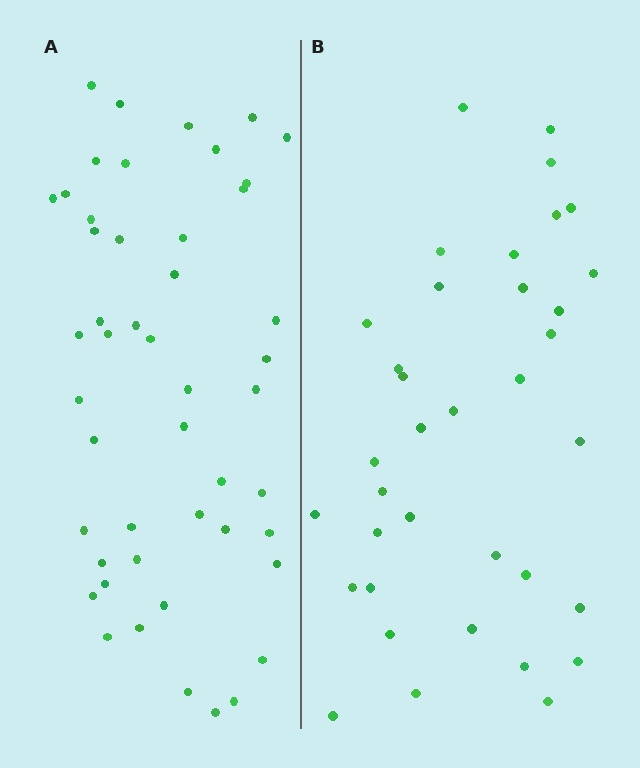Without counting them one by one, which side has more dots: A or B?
Region A (the left region) has more dots.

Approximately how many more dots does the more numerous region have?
Region A has roughly 12 or so more dots than region B.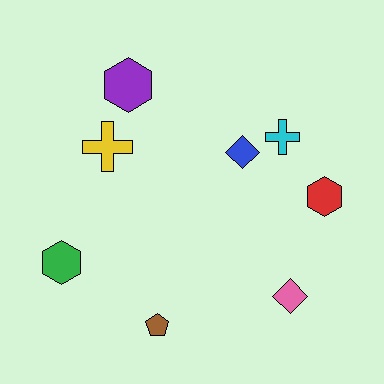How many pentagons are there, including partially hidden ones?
There is 1 pentagon.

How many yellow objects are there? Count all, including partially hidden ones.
There is 1 yellow object.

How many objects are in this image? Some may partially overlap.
There are 8 objects.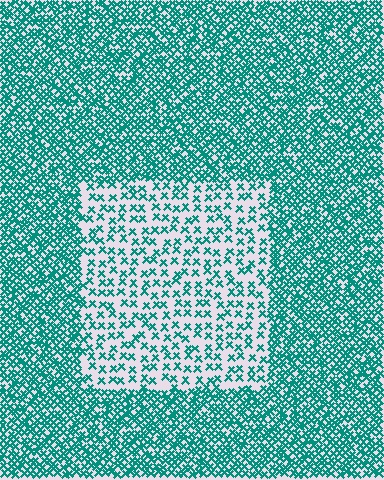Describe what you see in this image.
The image contains small teal elements arranged at two different densities. A rectangle-shaped region is visible where the elements are less densely packed than the surrounding area.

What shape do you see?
I see a rectangle.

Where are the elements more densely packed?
The elements are more densely packed outside the rectangle boundary.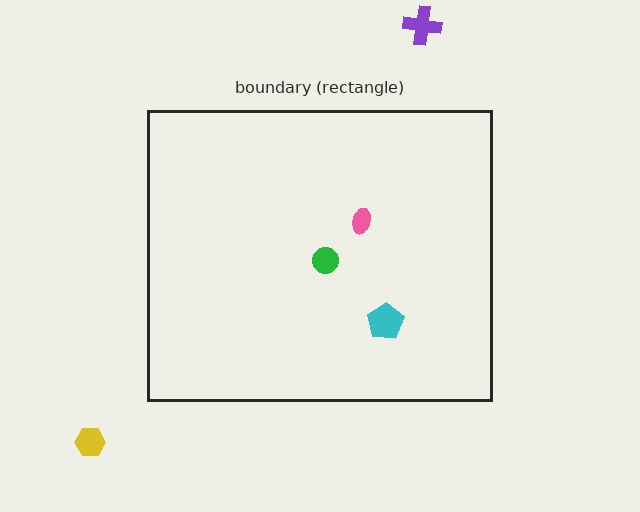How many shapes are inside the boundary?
3 inside, 2 outside.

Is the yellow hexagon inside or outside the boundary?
Outside.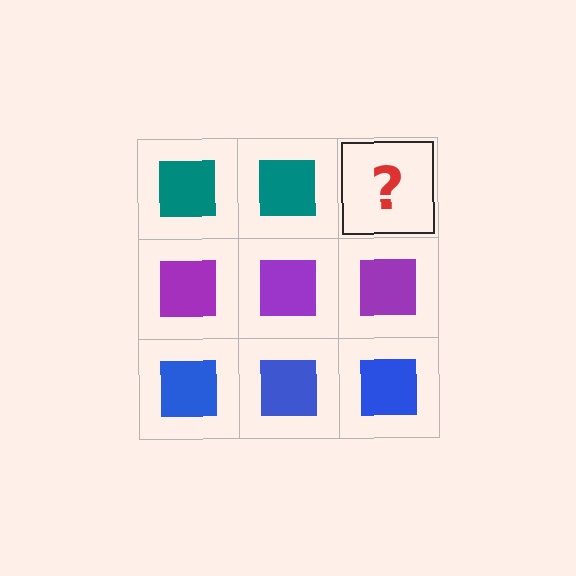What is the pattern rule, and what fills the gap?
The rule is that each row has a consistent color. The gap should be filled with a teal square.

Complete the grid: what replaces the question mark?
The question mark should be replaced with a teal square.